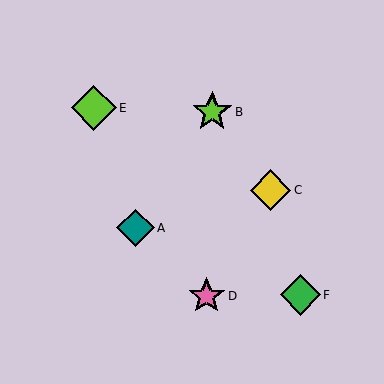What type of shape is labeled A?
Shape A is a teal diamond.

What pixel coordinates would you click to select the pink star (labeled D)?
Click at (207, 296) to select the pink star D.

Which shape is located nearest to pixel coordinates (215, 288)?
The pink star (labeled D) at (207, 296) is nearest to that location.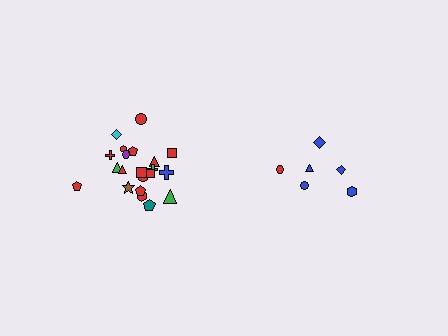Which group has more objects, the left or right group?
The left group.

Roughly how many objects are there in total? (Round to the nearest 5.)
Roughly 30 objects in total.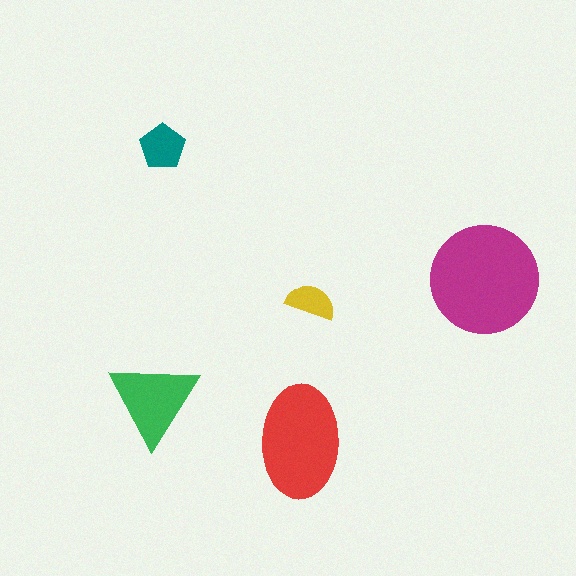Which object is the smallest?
The yellow semicircle.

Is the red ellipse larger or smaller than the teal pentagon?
Larger.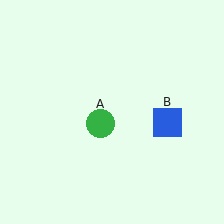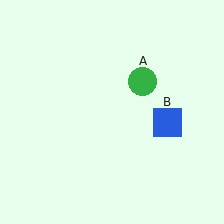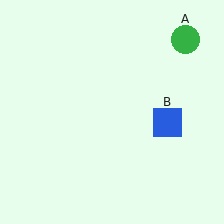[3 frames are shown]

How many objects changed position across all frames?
1 object changed position: green circle (object A).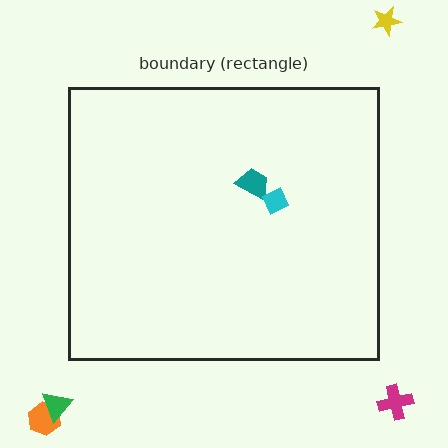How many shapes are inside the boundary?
2 inside, 4 outside.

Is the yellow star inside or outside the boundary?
Outside.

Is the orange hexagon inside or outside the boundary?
Outside.